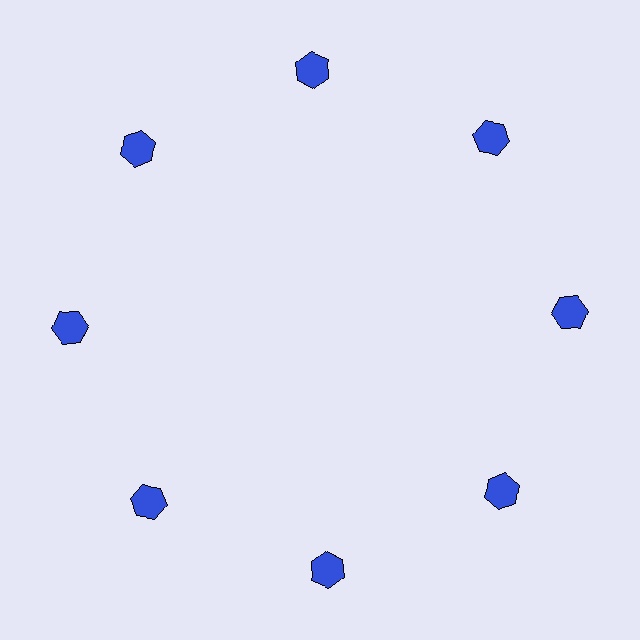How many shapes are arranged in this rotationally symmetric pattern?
There are 8 shapes, arranged in 8 groups of 1.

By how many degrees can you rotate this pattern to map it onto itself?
The pattern maps onto itself every 45 degrees of rotation.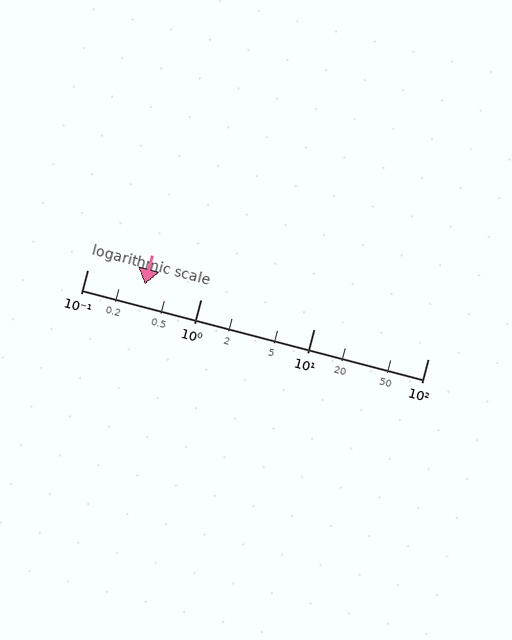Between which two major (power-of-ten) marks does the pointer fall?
The pointer is between 0.1 and 1.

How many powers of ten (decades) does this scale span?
The scale spans 3 decades, from 0.1 to 100.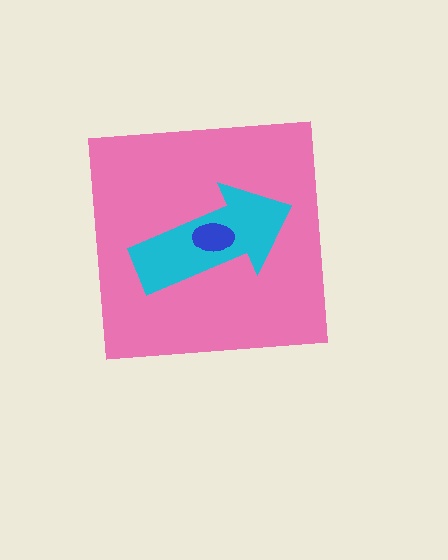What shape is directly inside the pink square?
The cyan arrow.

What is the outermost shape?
The pink square.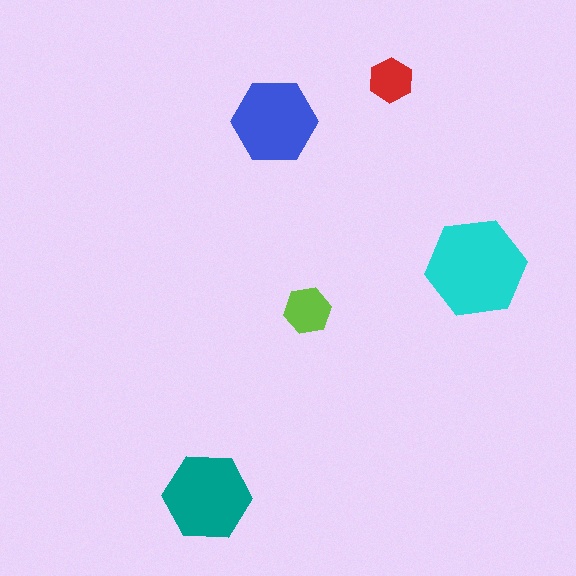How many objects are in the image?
There are 5 objects in the image.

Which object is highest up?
The red hexagon is topmost.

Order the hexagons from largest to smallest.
the cyan one, the teal one, the blue one, the lime one, the red one.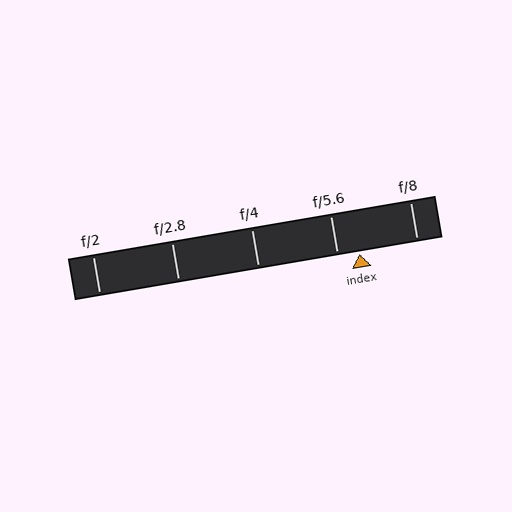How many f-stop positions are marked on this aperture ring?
There are 5 f-stop positions marked.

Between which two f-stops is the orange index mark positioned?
The index mark is between f/5.6 and f/8.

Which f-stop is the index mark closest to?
The index mark is closest to f/5.6.